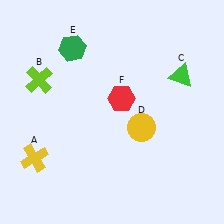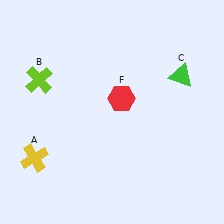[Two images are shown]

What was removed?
The green hexagon (E), the yellow circle (D) were removed in Image 2.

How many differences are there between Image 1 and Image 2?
There are 2 differences between the two images.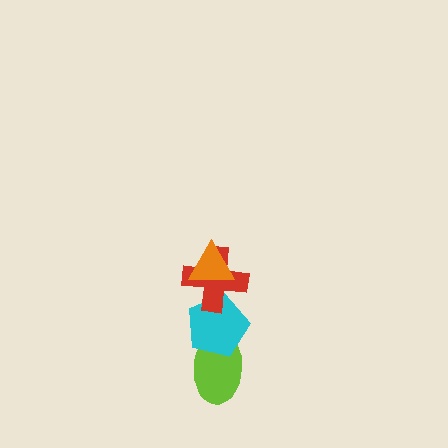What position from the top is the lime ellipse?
The lime ellipse is 4th from the top.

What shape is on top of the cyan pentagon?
The red cross is on top of the cyan pentagon.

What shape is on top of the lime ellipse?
The cyan pentagon is on top of the lime ellipse.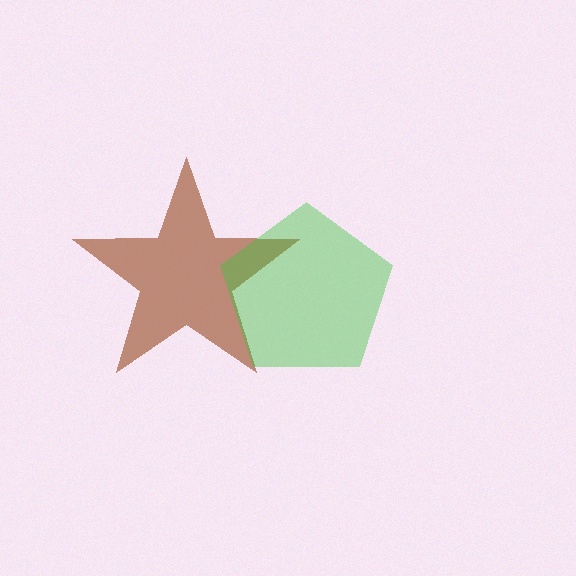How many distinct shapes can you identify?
There are 2 distinct shapes: a brown star, a green pentagon.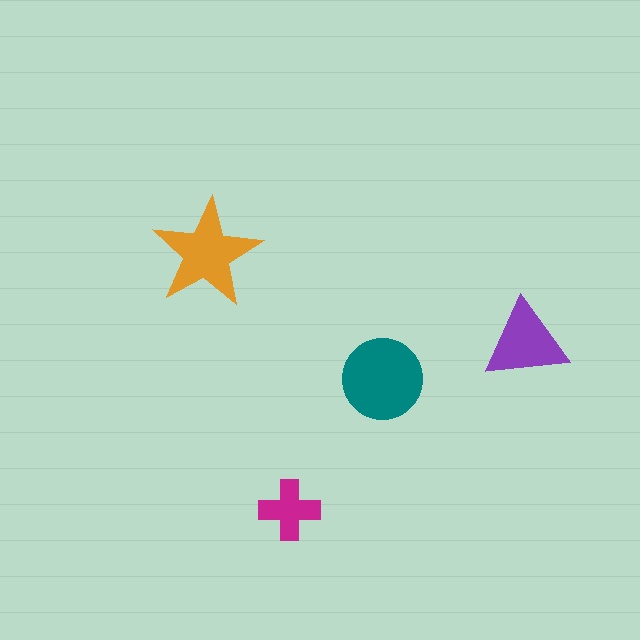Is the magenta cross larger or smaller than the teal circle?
Smaller.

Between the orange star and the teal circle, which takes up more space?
The teal circle.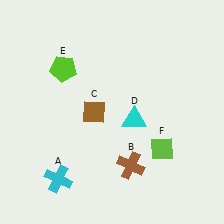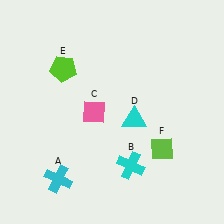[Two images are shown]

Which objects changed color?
B changed from brown to cyan. C changed from brown to pink.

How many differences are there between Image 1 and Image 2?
There are 2 differences between the two images.